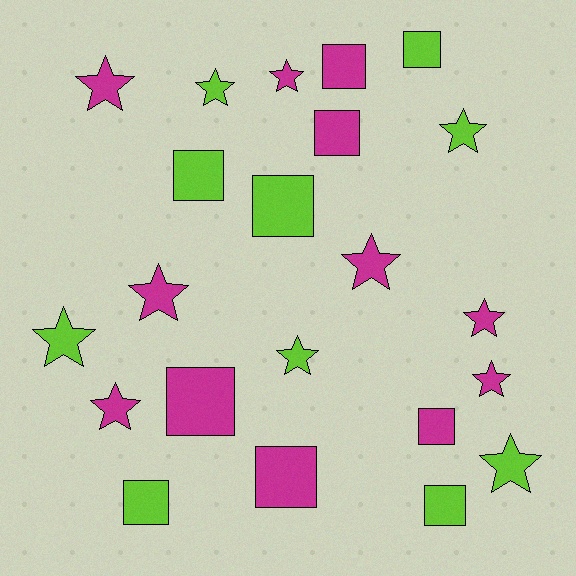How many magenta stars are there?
There are 7 magenta stars.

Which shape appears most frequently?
Star, with 12 objects.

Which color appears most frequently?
Magenta, with 12 objects.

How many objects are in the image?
There are 22 objects.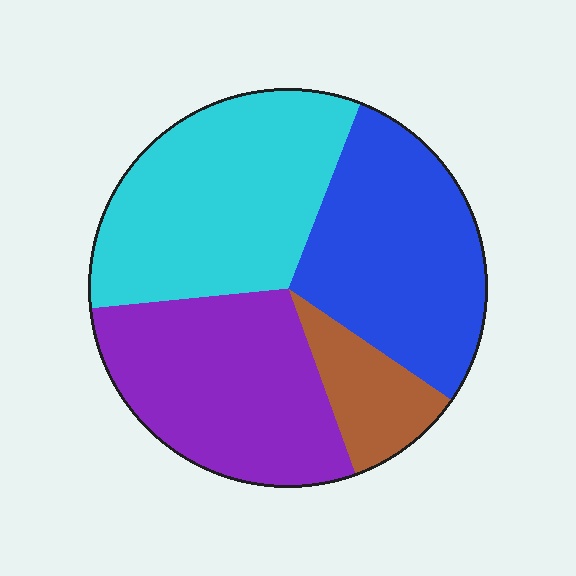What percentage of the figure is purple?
Purple takes up about one quarter (1/4) of the figure.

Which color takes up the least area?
Brown, at roughly 10%.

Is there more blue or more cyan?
Cyan.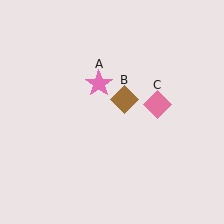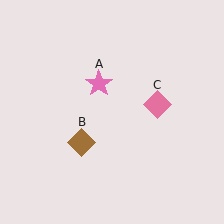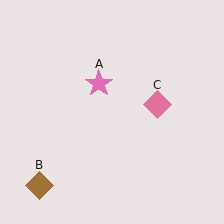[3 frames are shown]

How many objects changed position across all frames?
1 object changed position: brown diamond (object B).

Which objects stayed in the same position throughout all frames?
Pink star (object A) and pink diamond (object C) remained stationary.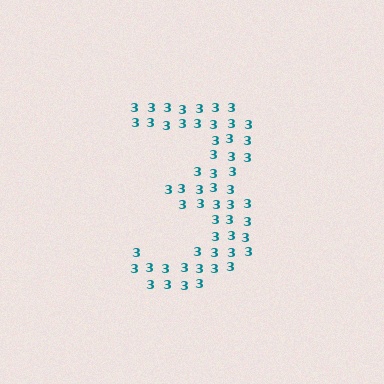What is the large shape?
The large shape is the digit 3.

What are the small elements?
The small elements are digit 3's.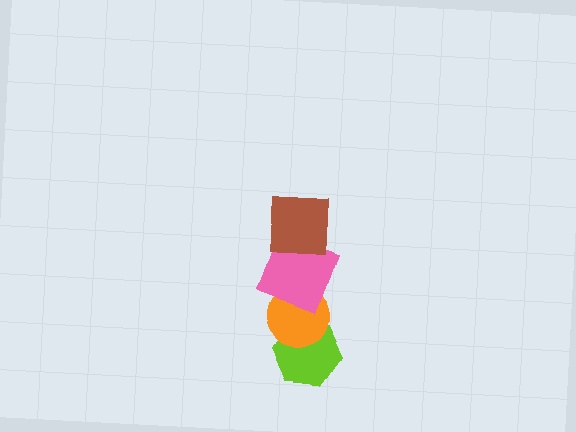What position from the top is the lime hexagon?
The lime hexagon is 4th from the top.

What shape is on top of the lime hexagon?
The orange circle is on top of the lime hexagon.